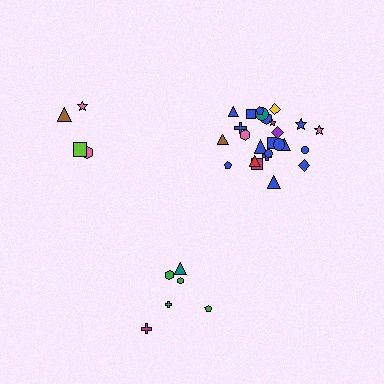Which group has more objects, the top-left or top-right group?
The top-right group.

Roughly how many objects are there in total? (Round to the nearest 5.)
Roughly 35 objects in total.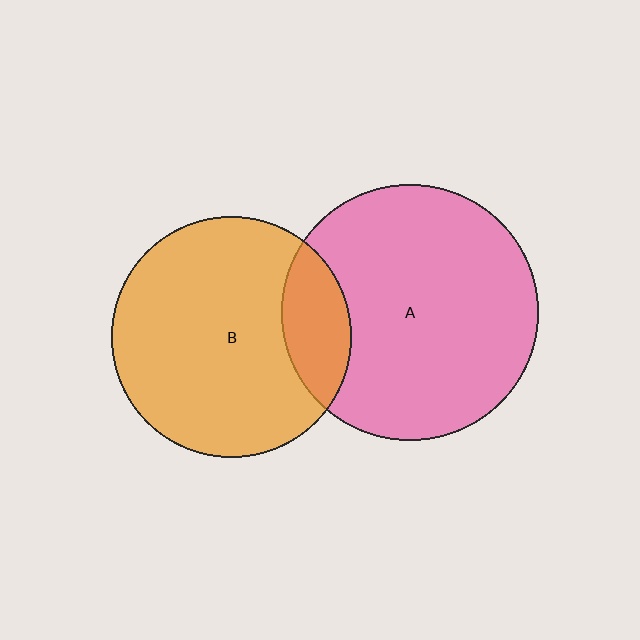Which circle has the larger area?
Circle A (pink).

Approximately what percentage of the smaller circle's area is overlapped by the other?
Approximately 20%.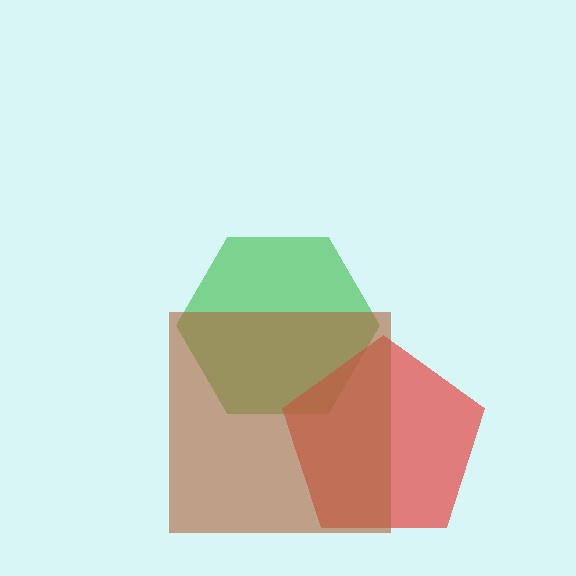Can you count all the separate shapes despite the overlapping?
Yes, there are 3 separate shapes.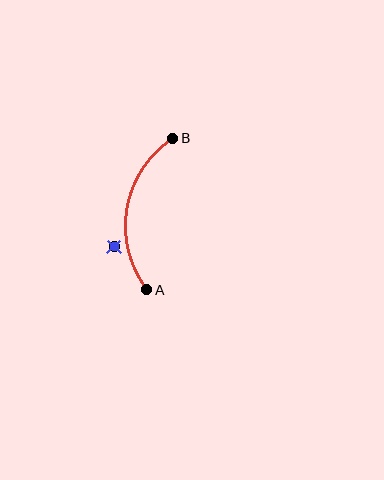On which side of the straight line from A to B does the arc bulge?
The arc bulges to the left of the straight line connecting A and B.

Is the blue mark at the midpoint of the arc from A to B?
No — the blue mark does not lie on the arc at all. It sits slightly outside the curve.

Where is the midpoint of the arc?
The arc midpoint is the point on the curve farthest from the straight line joining A and B. It sits to the left of that line.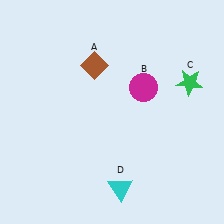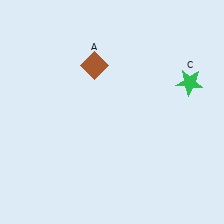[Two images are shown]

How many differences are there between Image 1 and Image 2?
There are 2 differences between the two images.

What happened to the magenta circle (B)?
The magenta circle (B) was removed in Image 2. It was in the top-right area of Image 1.